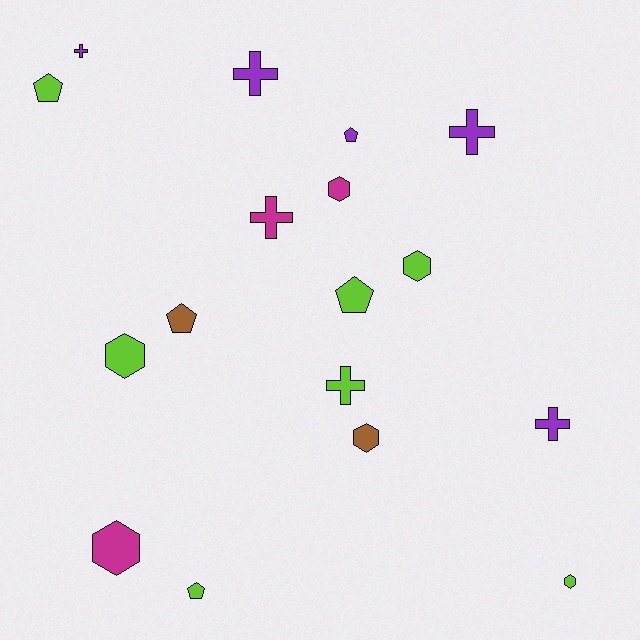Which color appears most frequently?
Lime, with 7 objects.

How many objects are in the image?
There are 17 objects.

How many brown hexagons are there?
There is 1 brown hexagon.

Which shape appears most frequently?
Cross, with 6 objects.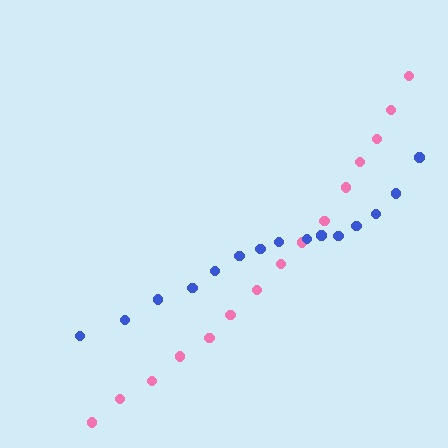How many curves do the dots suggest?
There are 2 distinct paths.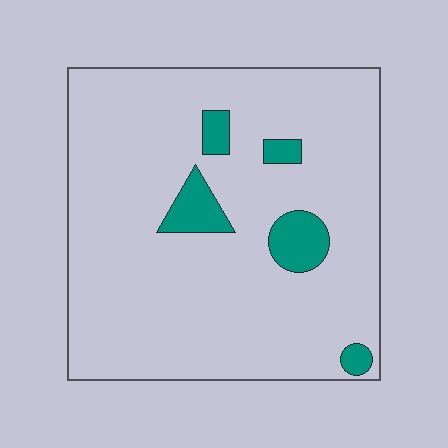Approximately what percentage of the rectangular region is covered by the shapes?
Approximately 10%.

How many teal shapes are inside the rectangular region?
5.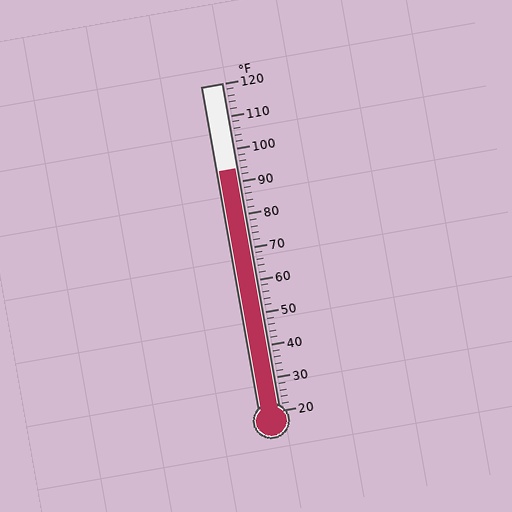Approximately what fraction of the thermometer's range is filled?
The thermometer is filled to approximately 75% of its range.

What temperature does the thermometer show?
The thermometer shows approximately 94°F.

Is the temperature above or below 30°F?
The temperature is above 30°F.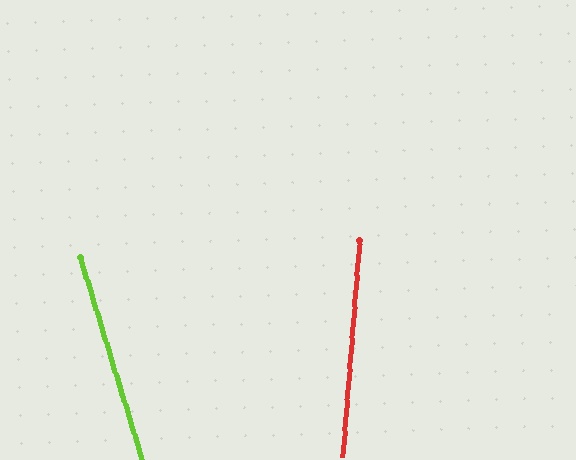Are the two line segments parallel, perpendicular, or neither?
Neither parallel nor perpendicular — they differ by about 22°.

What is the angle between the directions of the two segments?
Approximately 22 degrees.